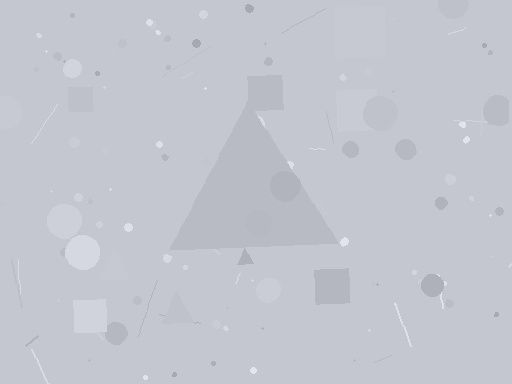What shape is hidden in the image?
A triangle is hidden in the image.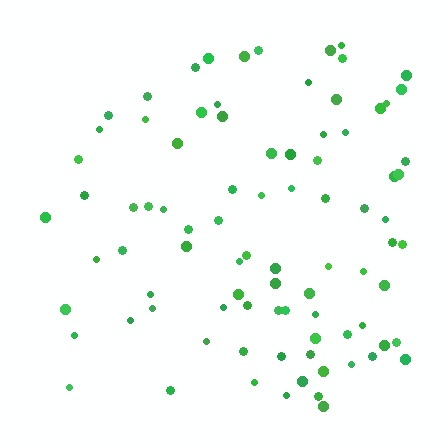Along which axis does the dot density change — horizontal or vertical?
Horizontal.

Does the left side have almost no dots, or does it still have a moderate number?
Still a moderate number, just noticeably fewer than the right.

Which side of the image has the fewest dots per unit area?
The left.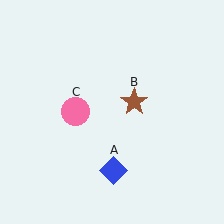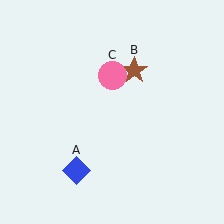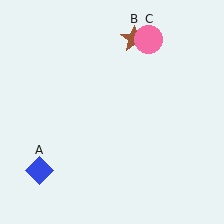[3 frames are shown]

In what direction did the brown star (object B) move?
The brown star (object B) moved up.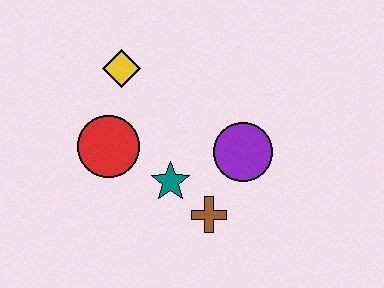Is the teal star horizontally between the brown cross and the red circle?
Yes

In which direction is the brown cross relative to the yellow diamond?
The brown cross is below the yellow diamond.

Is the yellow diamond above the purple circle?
Yes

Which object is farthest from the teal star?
The yellow diamond is farthest from the teal star.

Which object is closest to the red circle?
The teal star is closest to the red circle.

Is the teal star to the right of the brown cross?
No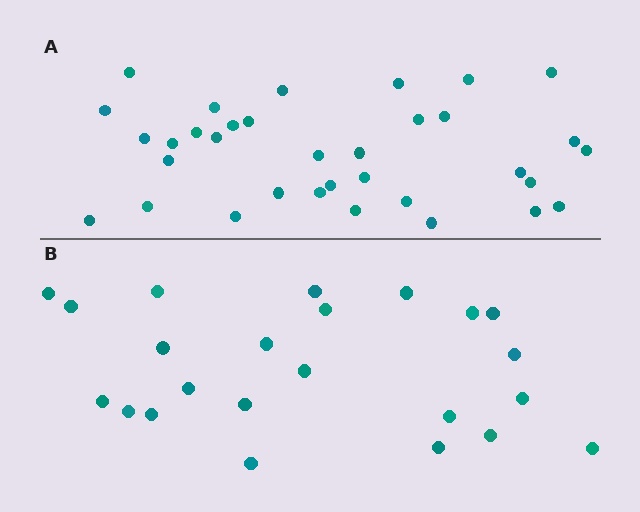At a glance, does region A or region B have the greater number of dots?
Region A (the top region) has more dots.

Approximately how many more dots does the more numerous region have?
Region A has roughly 12 or so more dots than region B.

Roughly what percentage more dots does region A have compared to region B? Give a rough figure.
About 50% more.